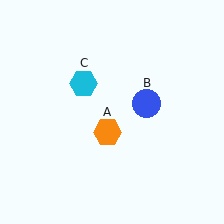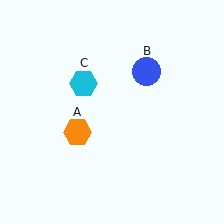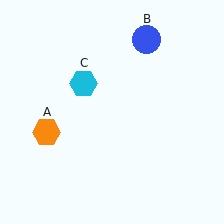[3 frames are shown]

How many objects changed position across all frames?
2 objects changed position: orange hexagon (object A), blue circle (object B).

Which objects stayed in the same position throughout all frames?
Cyan hexagon (object C) remained stationary.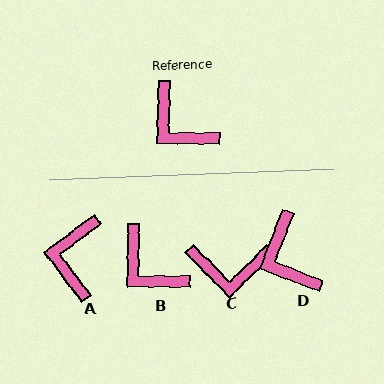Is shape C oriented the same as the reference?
No, it is off by about 46 degrees.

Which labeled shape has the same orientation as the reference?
B.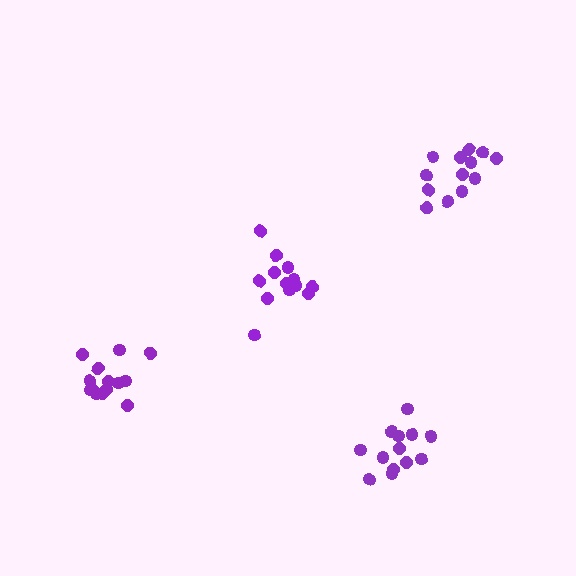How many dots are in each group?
Group 1: 13 dots, Group 2: 14 dots, Group 3: 13 dots, Group 4: 13 dots (53 total).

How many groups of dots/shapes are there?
There are 4 groups.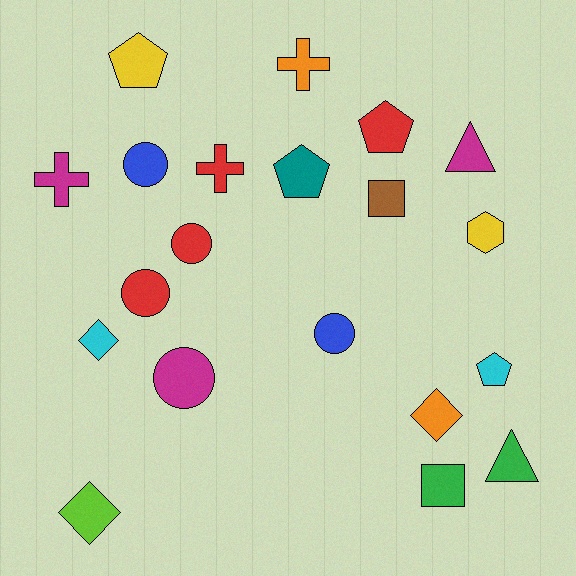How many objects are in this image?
There are 20 objects.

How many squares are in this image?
There are 2 squares.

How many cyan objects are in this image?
There are 2 cyan objects.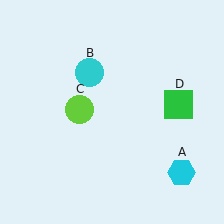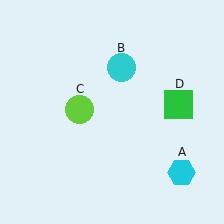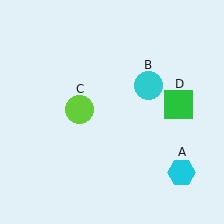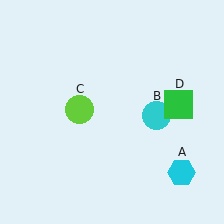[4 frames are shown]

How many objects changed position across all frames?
1 object changed position: cyan circle (object B).